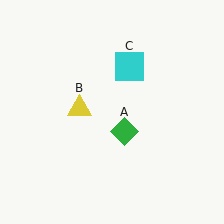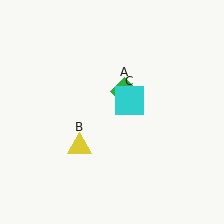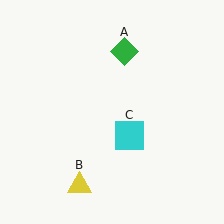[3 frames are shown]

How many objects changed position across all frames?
3 objects changed position: green diamond (object A), yellow triangle (object B), cyan square (object C).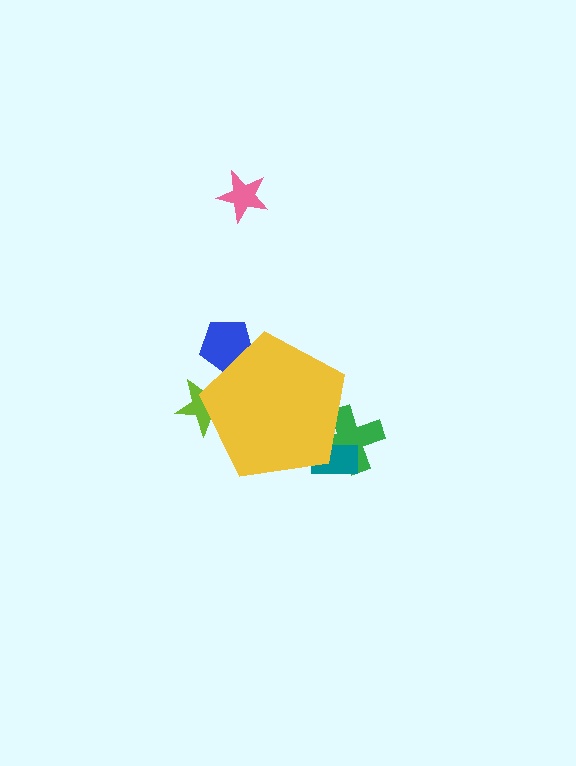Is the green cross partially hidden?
Yes, the green cross is partially hidden behind the yellow pentagon.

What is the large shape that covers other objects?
A yellow pentagon.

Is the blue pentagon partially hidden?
Yes, the blue pentagon is partially hidden behind the yellow pentagon.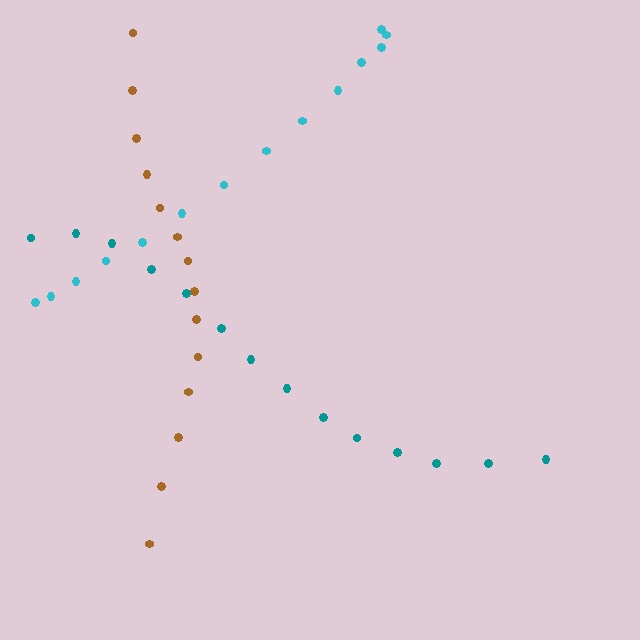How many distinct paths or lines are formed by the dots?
There are 3 distinct paths.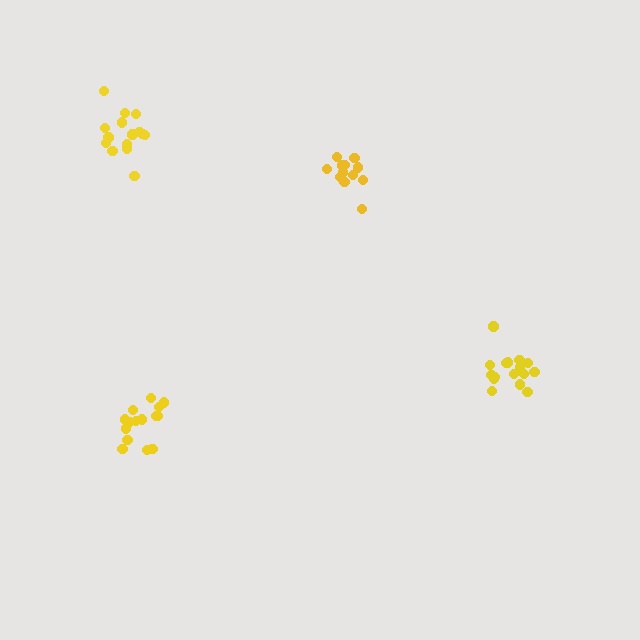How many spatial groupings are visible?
There are 4 spatial groupings.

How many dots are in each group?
Group 1: 16 dots, Group 2: 15 dots, Group 3: 12 dots, Group 4: 15 dots (58 total).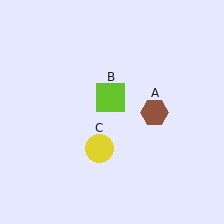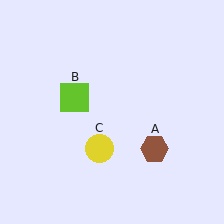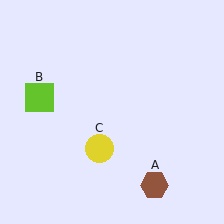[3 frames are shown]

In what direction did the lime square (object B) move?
The lime square (object B) moved left.